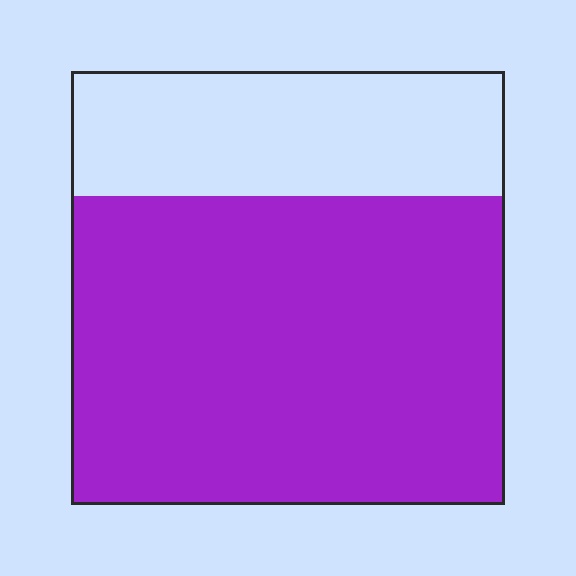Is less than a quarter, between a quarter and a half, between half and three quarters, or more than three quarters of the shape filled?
Between half and three quarters.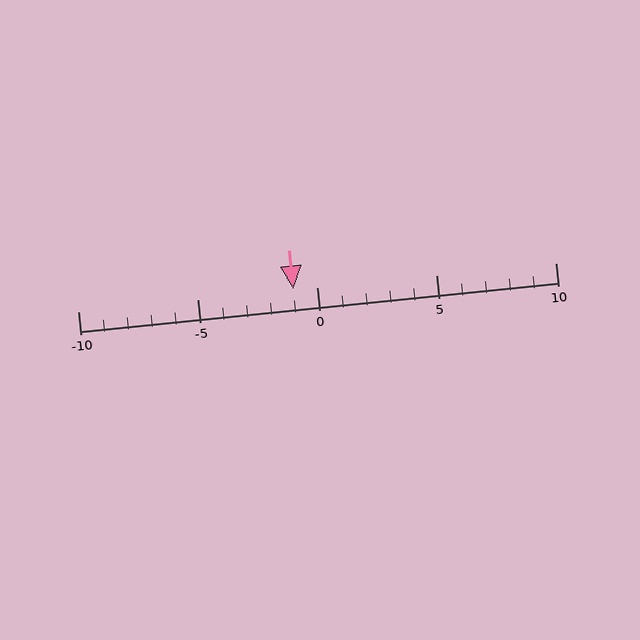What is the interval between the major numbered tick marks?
The major tick marks are spaced 5 units apart.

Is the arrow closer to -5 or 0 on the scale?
The arrow is closer to 0.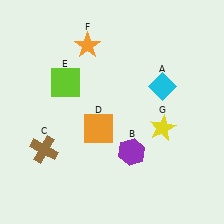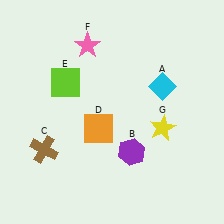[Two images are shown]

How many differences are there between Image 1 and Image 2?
There is 1 difference between the two images.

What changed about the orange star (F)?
In Image 1, F is orange. In Image 2, it changed to pink.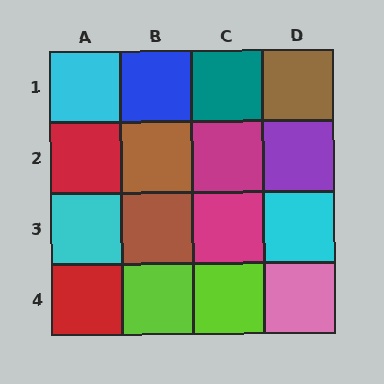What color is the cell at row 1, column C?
Teal.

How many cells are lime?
2 cells are lime.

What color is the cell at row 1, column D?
Brown.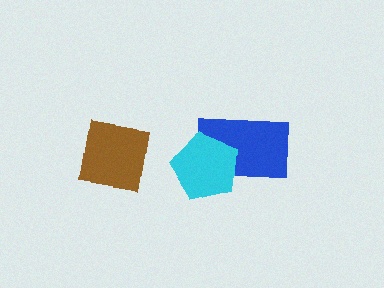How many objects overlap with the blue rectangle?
1 object overlaps with the blue rectangle.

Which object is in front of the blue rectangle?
The cyan pentagon is in front of the blue rectangle.